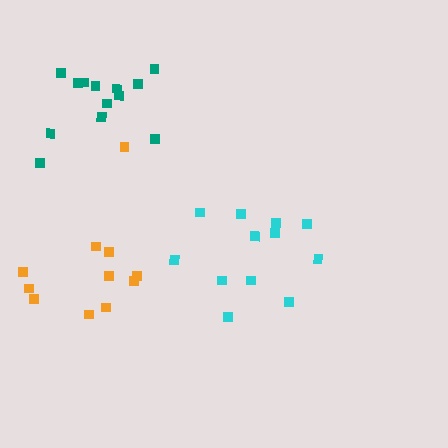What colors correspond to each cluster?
The clusters are colored: cyan, orange, teal.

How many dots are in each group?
Group 1: 12 dots, Group 2: 11 dots, Group 3: 13 dots (36 total).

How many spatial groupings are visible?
There are 3 spatial groupings.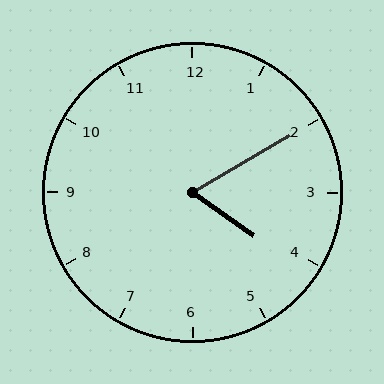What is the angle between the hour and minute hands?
Approximately 65 degrees.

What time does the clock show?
4:10.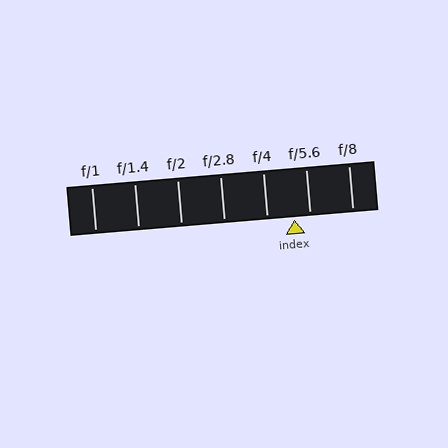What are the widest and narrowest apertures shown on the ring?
The widest aperture shown is f/1 and the narrowest is f/8.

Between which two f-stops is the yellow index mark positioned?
The index mark is between f/4 and f/5.6.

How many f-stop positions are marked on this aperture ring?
There are 7 f-stop positions marked.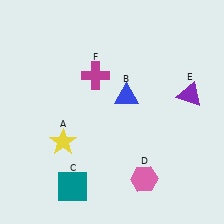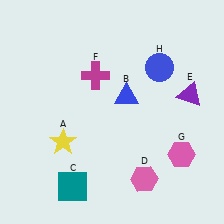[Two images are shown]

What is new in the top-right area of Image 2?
A blue circle (H) was added in the top-right area of Image 2.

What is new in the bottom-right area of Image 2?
A pink hexagon (G) was added in the bottom-right area of Image 2.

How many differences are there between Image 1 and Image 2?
There are 2 differences between the two images.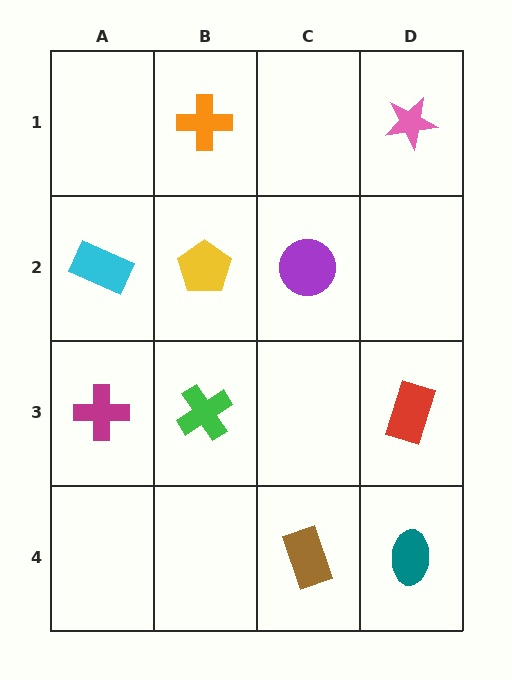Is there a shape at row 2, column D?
No, that cell is empty.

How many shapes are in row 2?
3 shapes.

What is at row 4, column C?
A brown rectangle.